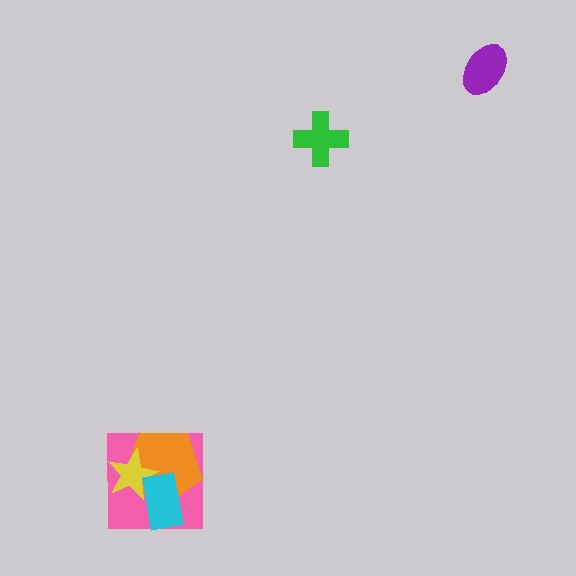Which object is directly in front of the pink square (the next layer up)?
The orange pentagon is directly in front of the pink square.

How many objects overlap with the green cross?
0 objects overlap with the green cross.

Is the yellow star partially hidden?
Yes, it is partially covered by another shape.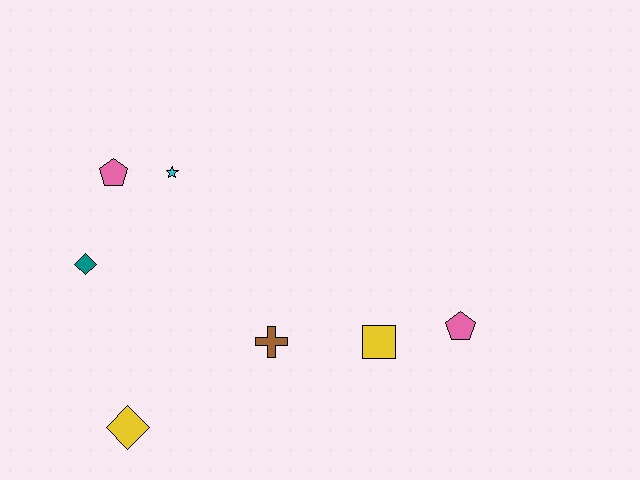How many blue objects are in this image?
There are no blue objects.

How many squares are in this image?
There is 1 square.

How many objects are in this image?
There are 7 objects.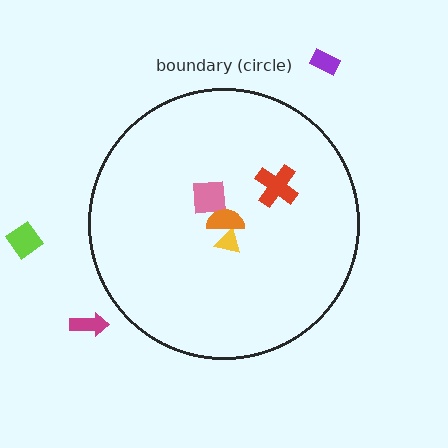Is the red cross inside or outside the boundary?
Inside.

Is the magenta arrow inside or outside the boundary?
Outside.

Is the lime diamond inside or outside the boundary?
Outside.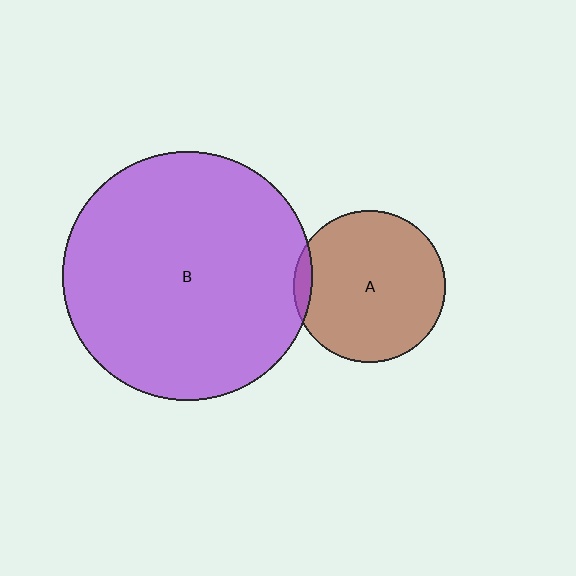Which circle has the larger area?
Circle B (purple).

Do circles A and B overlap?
Yes.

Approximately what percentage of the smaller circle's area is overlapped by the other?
Approximately 5%.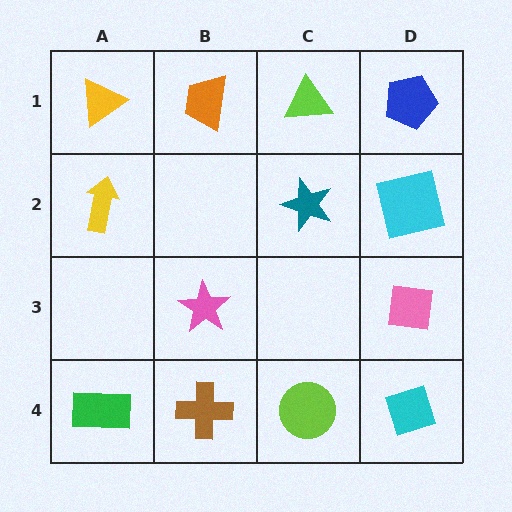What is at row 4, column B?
A brown cross.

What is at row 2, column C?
A teal star.